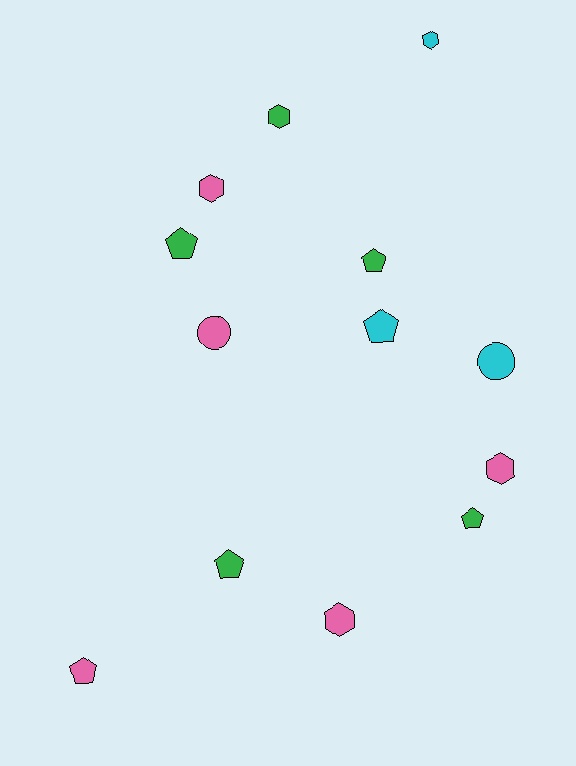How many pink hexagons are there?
There are 3 pink hexagons.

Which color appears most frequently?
Green, with 5 objects.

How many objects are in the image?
There are 13 objects.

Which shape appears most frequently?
Pentagon, with 6 objects.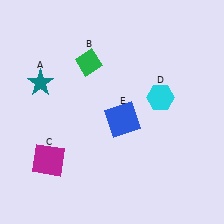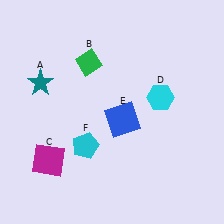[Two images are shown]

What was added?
A cyan pentagon (F) was added in Image 2.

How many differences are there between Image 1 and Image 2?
There is 1 difference between the two images.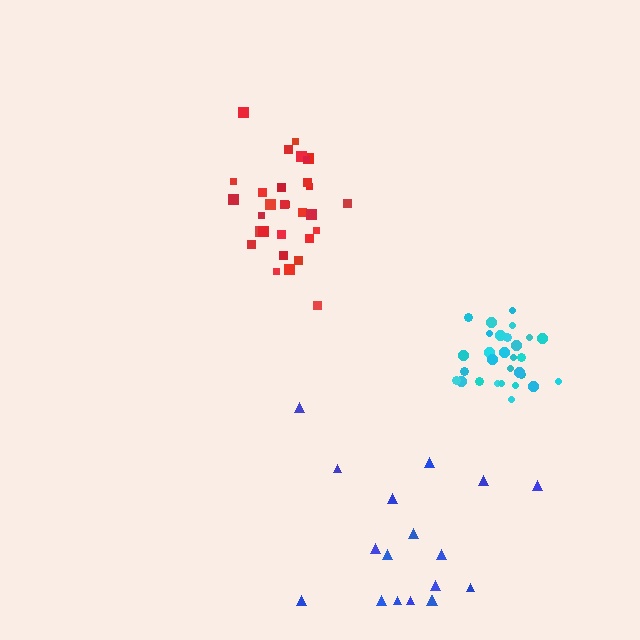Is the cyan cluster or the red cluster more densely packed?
Cyan.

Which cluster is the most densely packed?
Cyan.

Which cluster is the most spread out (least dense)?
Blue.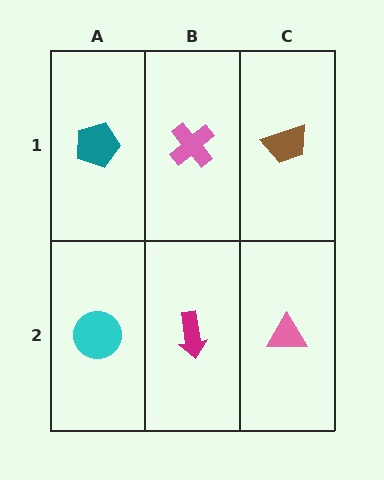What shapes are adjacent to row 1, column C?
A pink triangle (row 2, column C), a pink cross (row 1, column B).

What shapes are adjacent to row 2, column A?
A teal pentagon (row 1, column A), a magenta arrow (row 2, column B).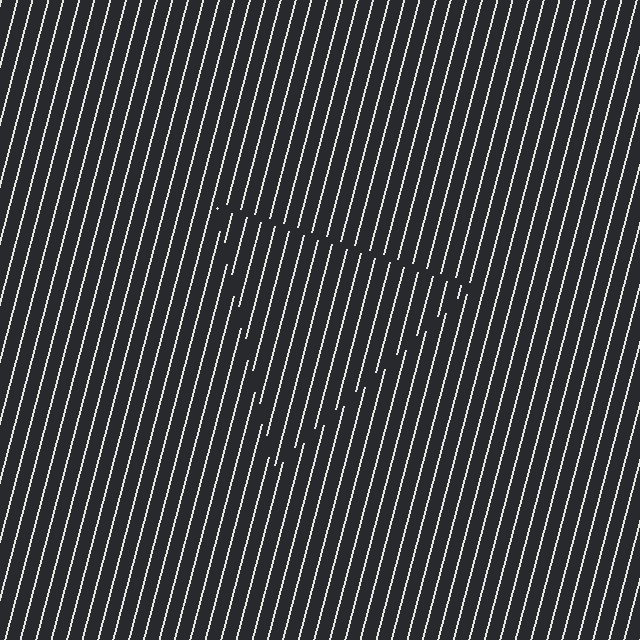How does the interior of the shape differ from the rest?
The interior of the shape contains the same grating, shifted by half a period — the contour is defined by the phase discontinuity where line-ends from the inner and outer gratings abut.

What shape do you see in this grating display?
An illusory triangle. The interior of the shape contains the same grating, shifted by half a period — the contour is defined by the phase discontinuity where line-ends from the inner and outer gratings abut.